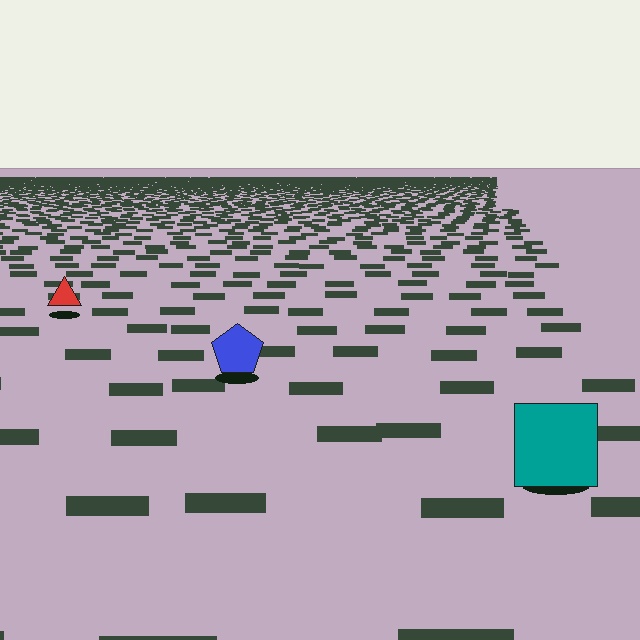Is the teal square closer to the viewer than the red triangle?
Yes. The teal square is closer — you can tell from the texture gradient: the ground texture is coarser near it.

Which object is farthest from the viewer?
The red triangle is farthest from the viewer. It appears smaller and the ground texture around it is denser.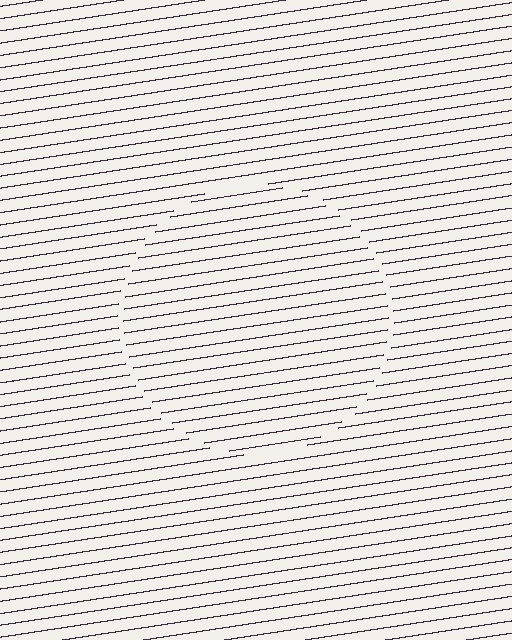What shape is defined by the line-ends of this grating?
An illusory circle. The interior of the shape contains the same grating, shifted by half a period — the contour is defined by the phase discontinuity where line-ends from the inner and outer gratings abut.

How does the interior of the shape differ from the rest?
The interior of the shape contains the same grating, shifted by half a period — the contour is defined by the phase discontinuity where line-ends from the inner and outer gratings abut.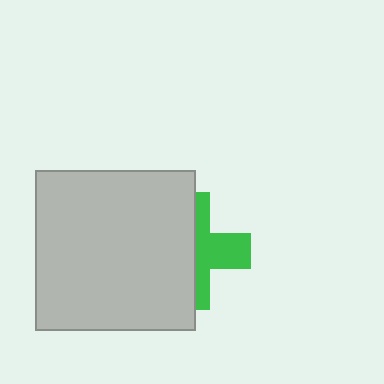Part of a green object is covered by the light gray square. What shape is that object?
It is a cross.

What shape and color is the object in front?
The object in front is a light gray square.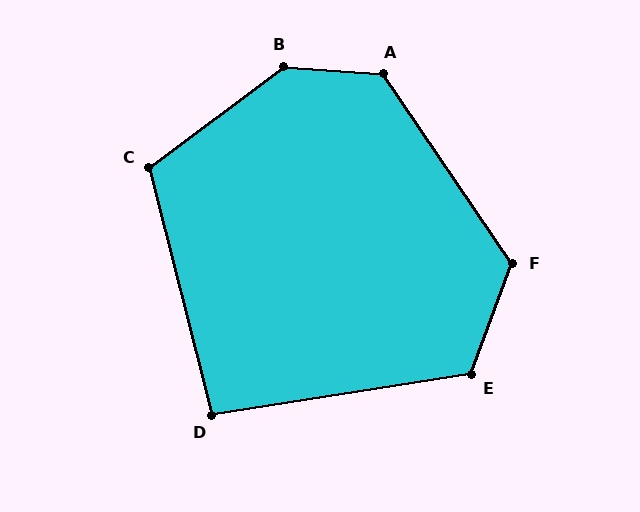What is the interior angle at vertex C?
Approximately 113 degrees (obtuse).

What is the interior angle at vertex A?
Approximately 128 degrees (obtuse).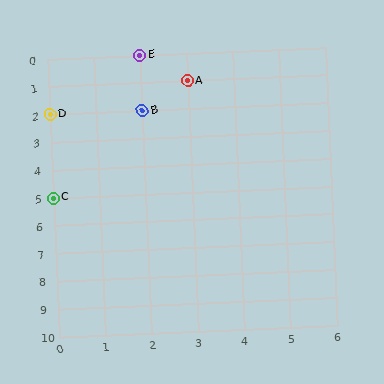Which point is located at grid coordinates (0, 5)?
Point C is at (0, 5).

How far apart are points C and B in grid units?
Points C and B are 2 columns and 3 rows apart (about 3.6 grid units diagonally).